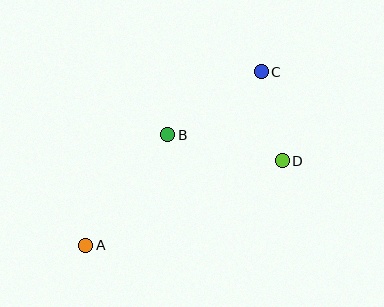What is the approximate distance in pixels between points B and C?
The distance between B and C is approximately 113 pixels.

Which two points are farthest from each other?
Points A and C are farthest from each other.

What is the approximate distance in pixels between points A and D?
The distance between A and D is approximately 214 pixels.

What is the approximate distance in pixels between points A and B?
The distance between A and B is approximately 137 pixels.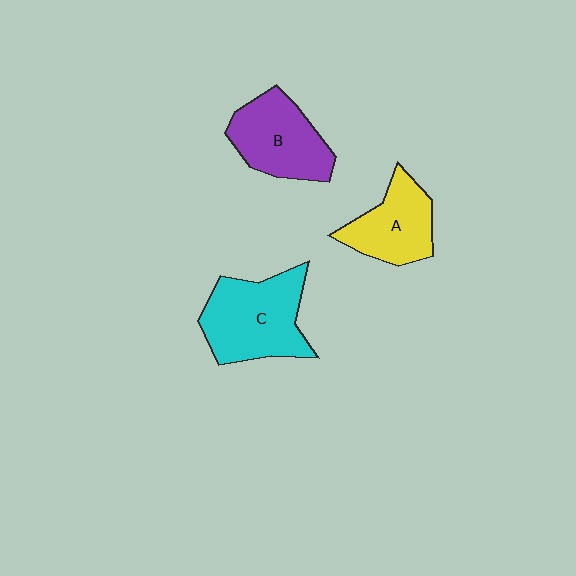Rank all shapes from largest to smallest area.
From largest to smallest: C (cyan), B (purple), A (yellow).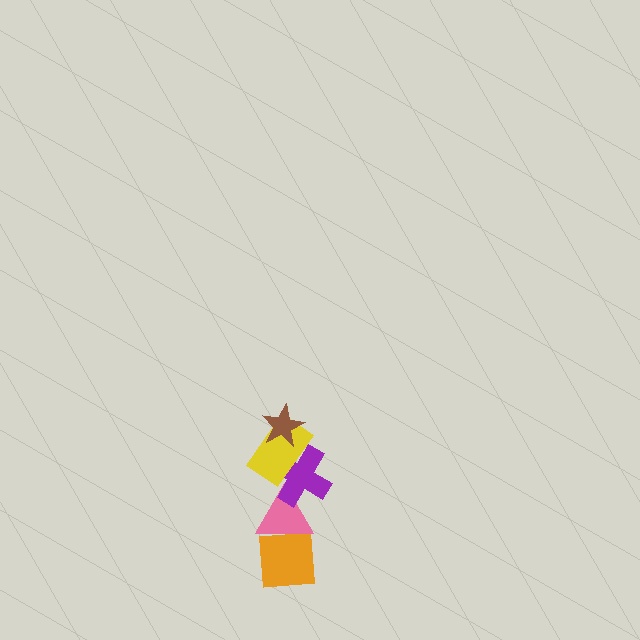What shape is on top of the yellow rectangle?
The brown star is on top of the yellow rectangle.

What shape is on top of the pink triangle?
The purple cross is on top of the pink triangle.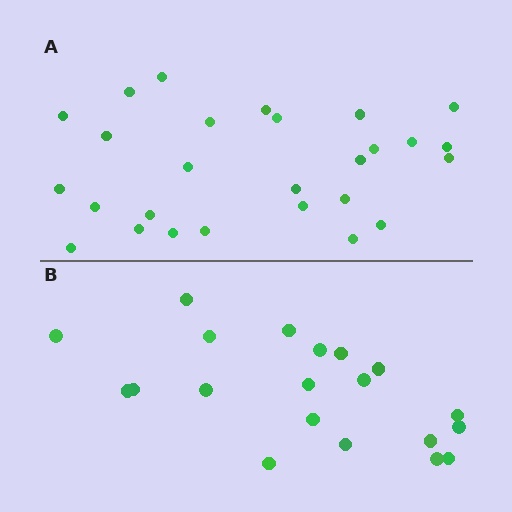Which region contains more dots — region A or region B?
Region A (the top region) has more dots.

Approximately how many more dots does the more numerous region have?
Region A has roughly 8 or so more dots than region B.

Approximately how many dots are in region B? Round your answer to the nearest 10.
About 20 dots.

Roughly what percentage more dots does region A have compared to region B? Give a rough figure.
About 35% more.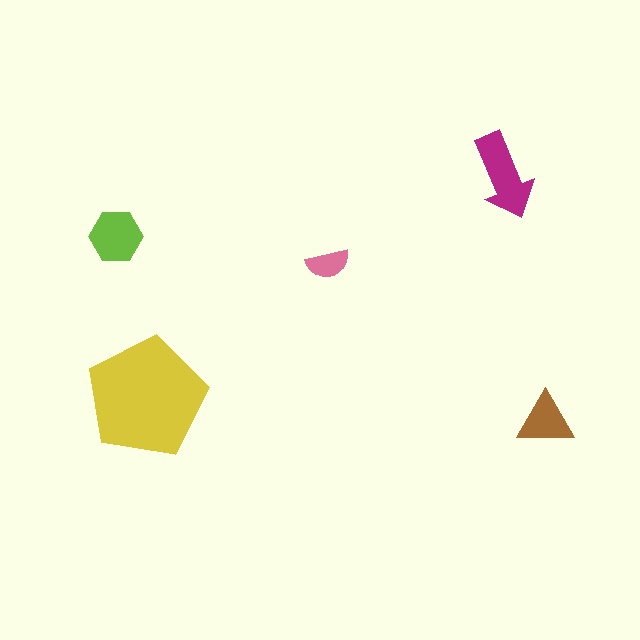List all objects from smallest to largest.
The pink semicircle, the brown triangle, the lime hexagon, the magenta arrow, the yellow pentagon.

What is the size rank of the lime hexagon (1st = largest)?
3rd.